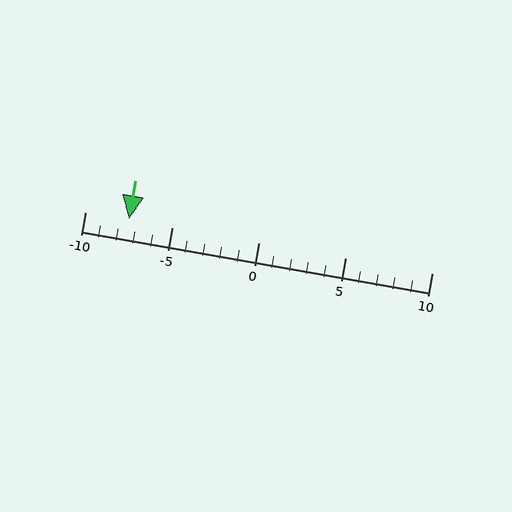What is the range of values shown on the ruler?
The ruler shows values from -10 to 10.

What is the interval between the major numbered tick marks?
The major tick marks are spaced 5 units apart.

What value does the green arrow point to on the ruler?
The green arrow points to approximately -8.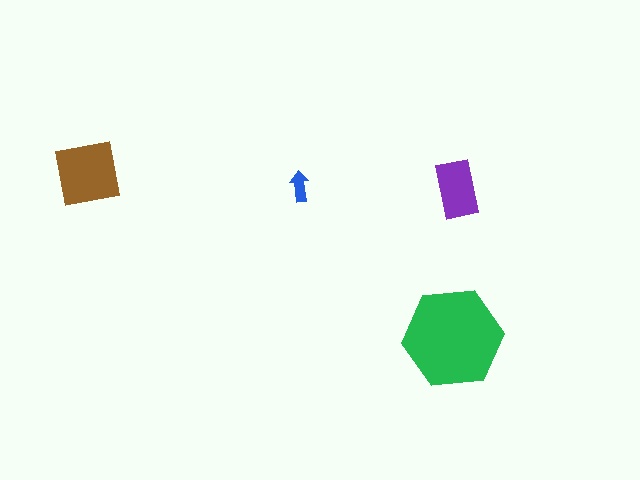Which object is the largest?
The green hexagon.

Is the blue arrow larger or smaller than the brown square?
Smaller.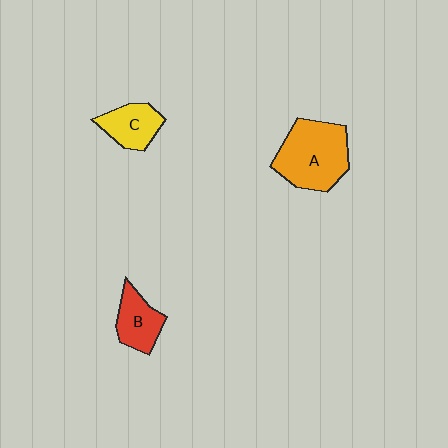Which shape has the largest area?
Shape A (orange).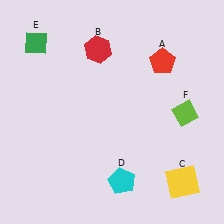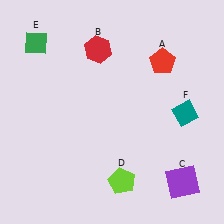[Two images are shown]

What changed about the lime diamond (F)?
In Image 1, F is lime. In Image 2, it changed to teal.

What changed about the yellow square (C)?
In Image 1, C is yellow. In Image 2, it changed to purple.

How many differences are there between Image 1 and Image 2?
There are 3 differences between the two images.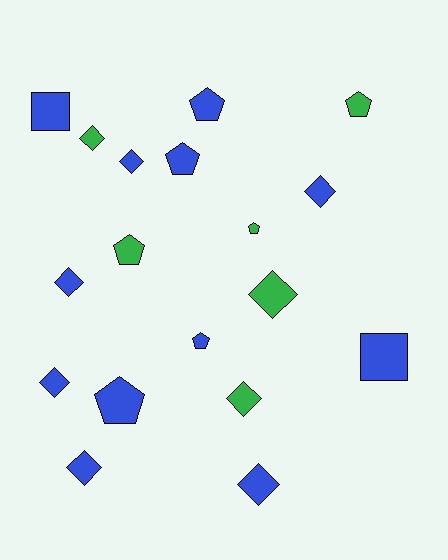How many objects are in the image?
There are 18 objects.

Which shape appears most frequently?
Diamond, with 9 objects.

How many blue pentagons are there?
There are 4 blue pentagons.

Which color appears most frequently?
Blue, with 12 objects.